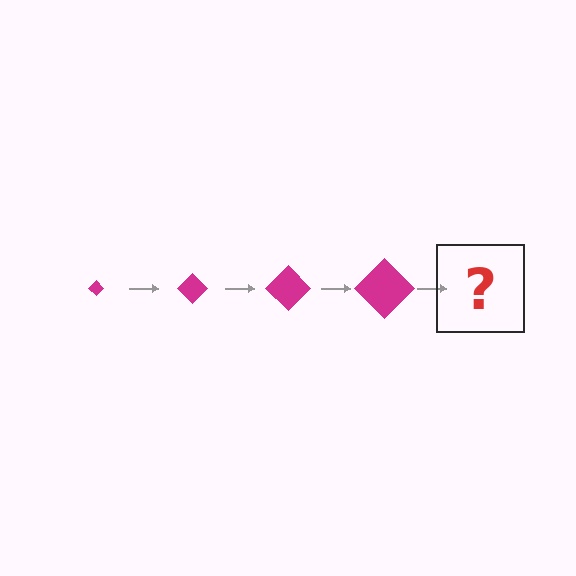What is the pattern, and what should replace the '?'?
The pattern is that the diamond gets progressively larger each step. The '?' should be a magenta diamond, larger than the previous one.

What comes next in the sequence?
The next element should be a magenta diamond, larger than the previous one.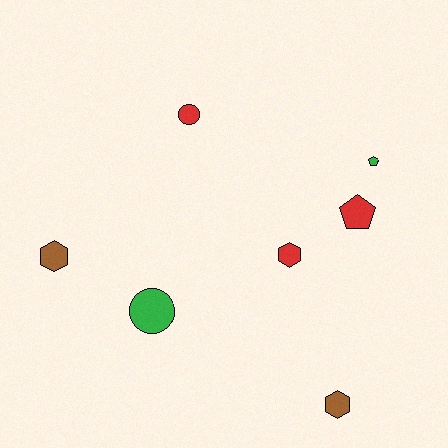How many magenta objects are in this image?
There are no magenta objects.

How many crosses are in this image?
There are no crosses.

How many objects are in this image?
There are 7 objects.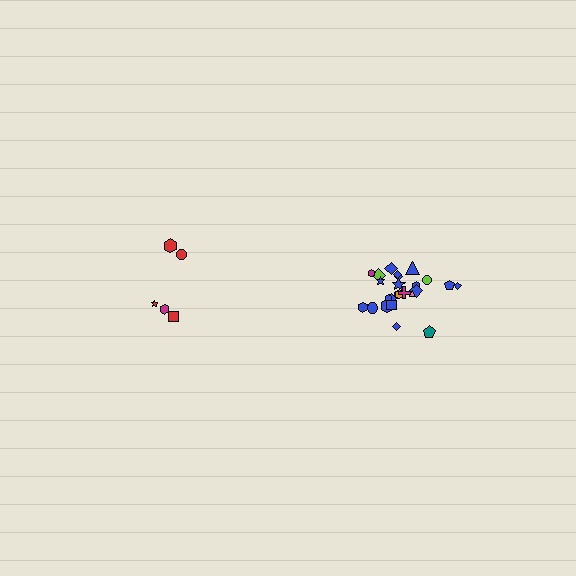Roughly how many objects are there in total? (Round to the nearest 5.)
Roughly 30 objects in total.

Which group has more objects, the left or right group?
The right group.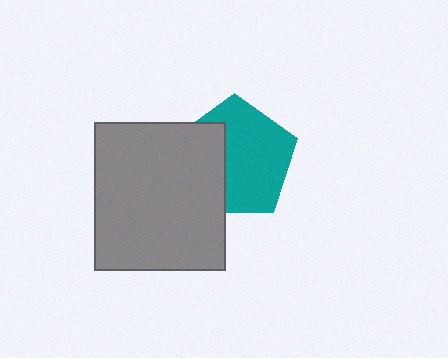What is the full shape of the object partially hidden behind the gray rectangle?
The partially hidden object is a teal pentagon.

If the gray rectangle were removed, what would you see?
You would see the complete teal pentagon.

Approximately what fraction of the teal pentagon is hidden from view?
Roughly 36% of the teal pentagon is hidden behind the gray rectangle.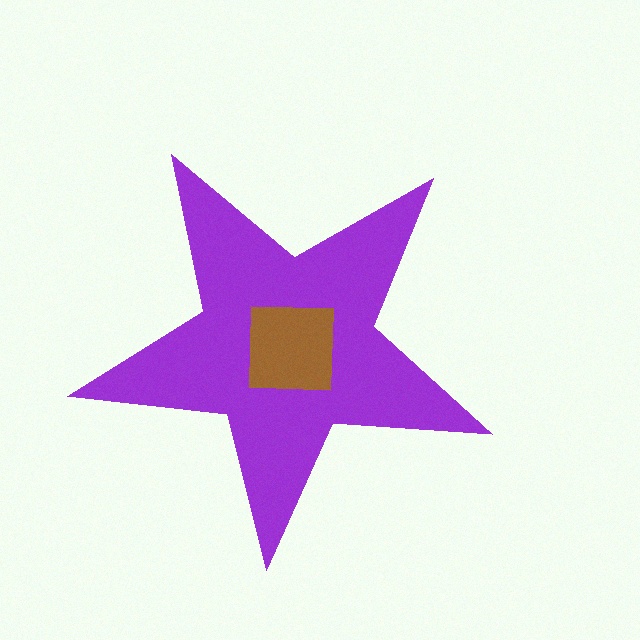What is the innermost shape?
The brown square.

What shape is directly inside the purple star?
The brown square.